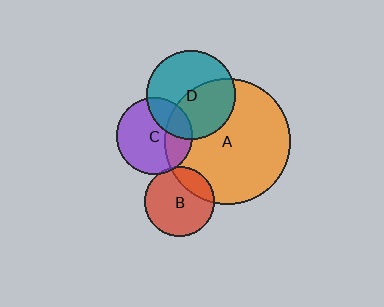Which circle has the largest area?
Circle A (orange).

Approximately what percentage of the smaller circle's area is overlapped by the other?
Approximately 25%.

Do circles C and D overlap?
Yes.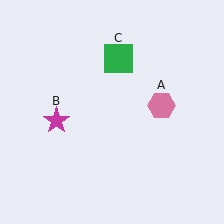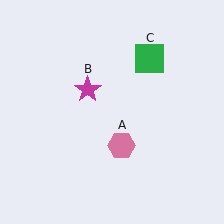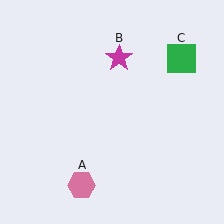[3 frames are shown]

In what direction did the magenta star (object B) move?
The magenta star (object B) moved up and to the right.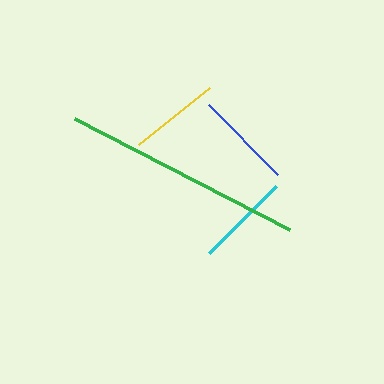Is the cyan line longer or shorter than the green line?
The green line is longer than the cyan line.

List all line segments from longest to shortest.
From longest to shortest: green, blue, cyan, yellow.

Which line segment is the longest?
The green line is the longest at approximately 242 pixels.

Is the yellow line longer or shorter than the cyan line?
The cyan line is longer than the yellow line.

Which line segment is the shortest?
The yellow line is the shortest at approximately 91 pixels.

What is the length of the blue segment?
The blue segment is approximately 98 pixels long.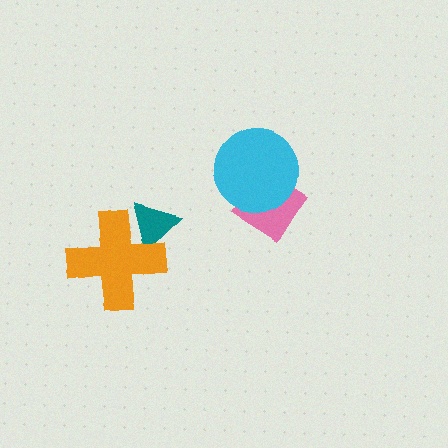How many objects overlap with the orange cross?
1 object overlaps with the orange cross.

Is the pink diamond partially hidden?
Yes, it is partially covered by another shape.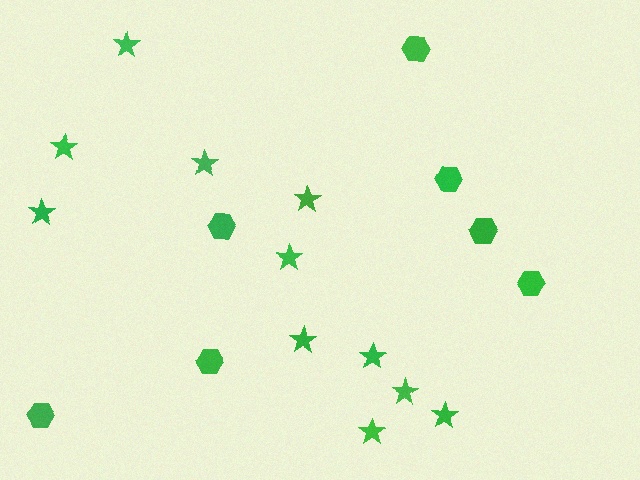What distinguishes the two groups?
There are 2 groups: one group of stars (11) and one group of hexagons (7).